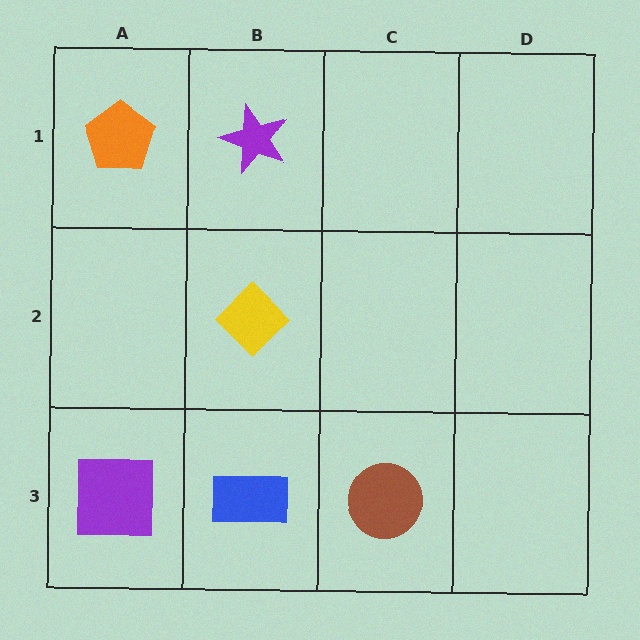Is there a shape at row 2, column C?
No, that cell is empty.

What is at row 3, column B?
A blue rectangle.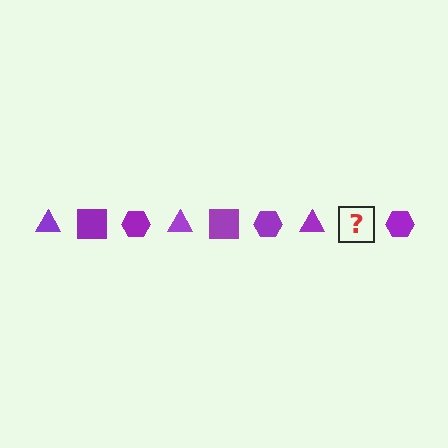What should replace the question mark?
The question mark should be replaced with a purple square.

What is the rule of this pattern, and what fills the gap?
The rule is that the pattern cycles through triangle, square, hexagon shapes in purple. The gap should be filled with a purple square.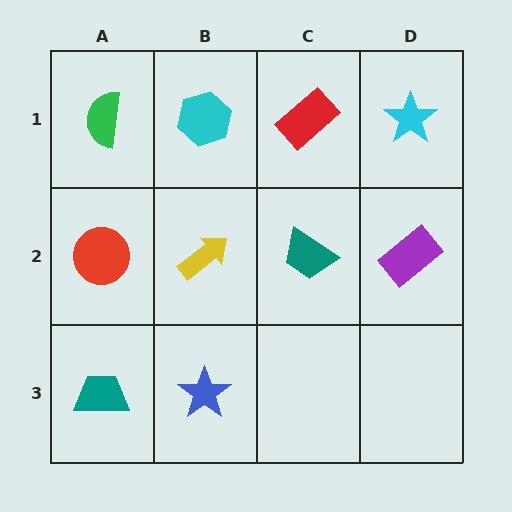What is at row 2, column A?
A red circle.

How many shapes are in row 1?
4 shapes.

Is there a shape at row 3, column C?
No, that cell is empty.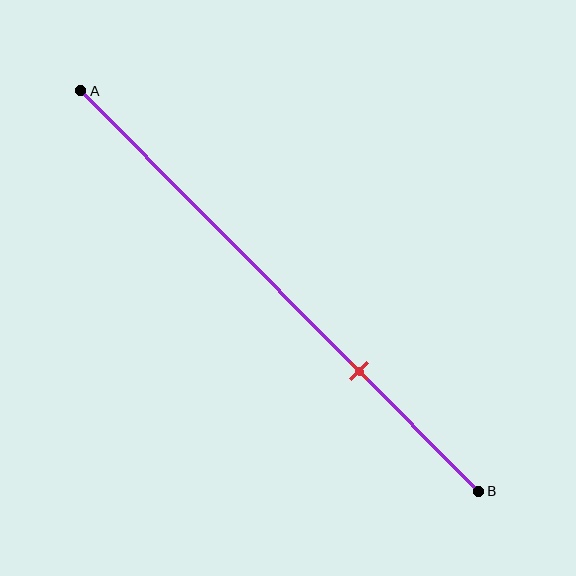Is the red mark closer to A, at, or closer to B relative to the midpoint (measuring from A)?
The red mark is closer to point B than the midpoint of segment AB.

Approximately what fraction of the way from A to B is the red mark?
The red mark is approximately 70% of the way from A to B.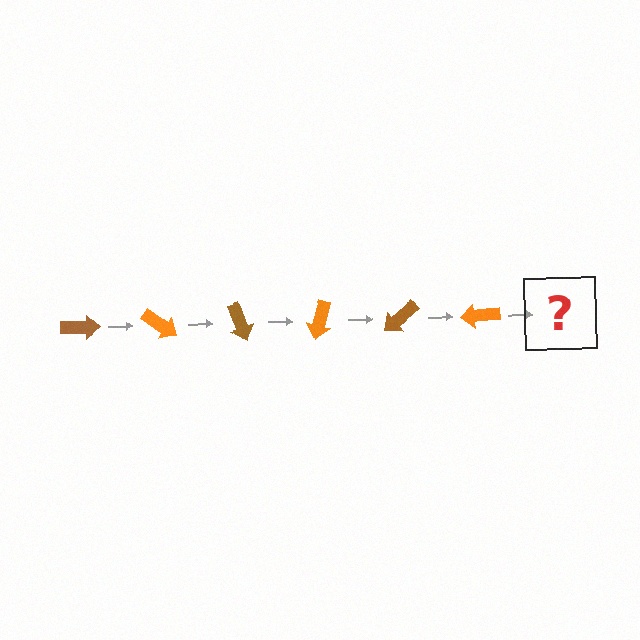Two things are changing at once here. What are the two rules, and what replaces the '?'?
The two rules are that it rotates 35 degrees each step and the color cycles through brown and orange. The '?' should be a brown arrow, rotated 210 degrees from the start.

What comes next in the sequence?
The next element should be a brown arrow, rotated 210 degrees from the start.